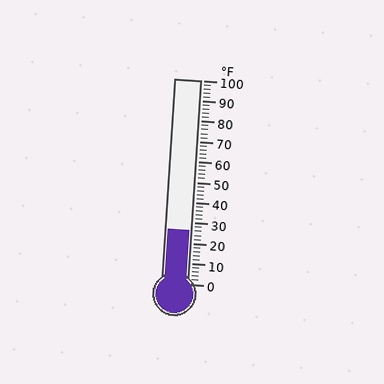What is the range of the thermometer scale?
The thermometer scale ranges from 0°F to 100°F.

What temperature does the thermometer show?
The thermometer shows approximately 26°F.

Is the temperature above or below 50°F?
The temperature is below 50°F.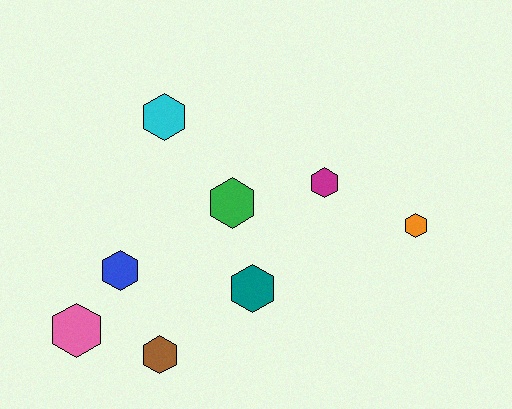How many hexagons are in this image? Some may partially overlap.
There are 8 hexagons.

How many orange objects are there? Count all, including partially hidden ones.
There is 1 orange object.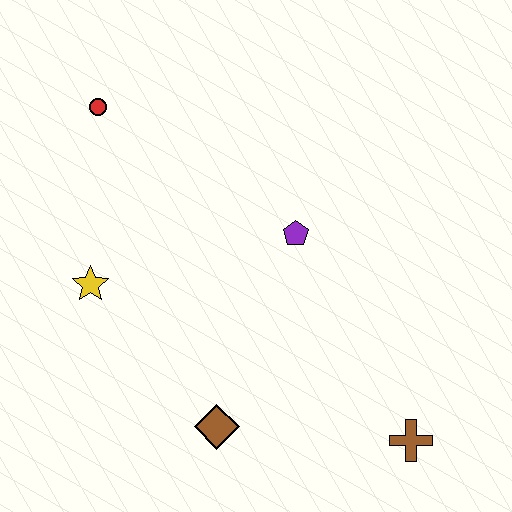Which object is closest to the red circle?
The yellow star is closest to the red circle.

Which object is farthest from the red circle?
The brown cross is farthest from the red circle.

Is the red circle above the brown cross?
Yes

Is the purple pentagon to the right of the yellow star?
Yes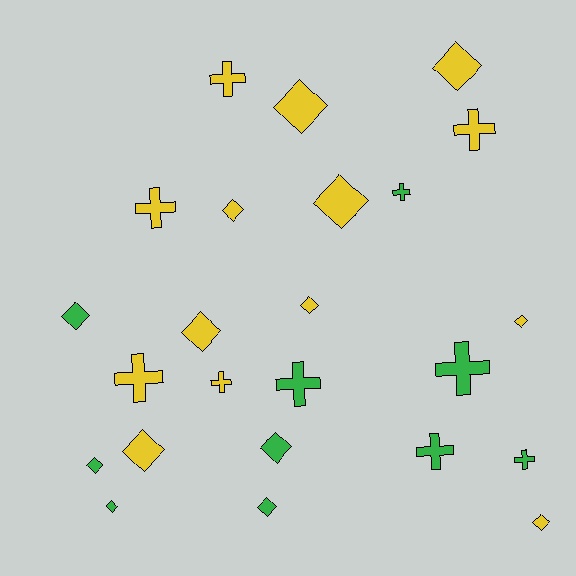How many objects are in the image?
There are 24 objects.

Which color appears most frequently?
Yellow, with 14 objects.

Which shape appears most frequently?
Diamond, with 14 objects.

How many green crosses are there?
There are 5 green crosses.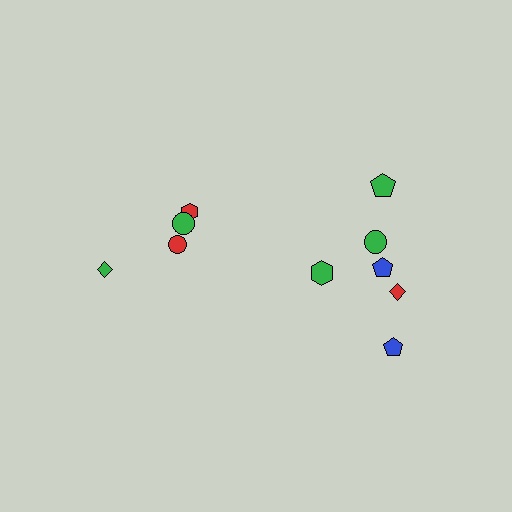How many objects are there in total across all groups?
There are 10 objects.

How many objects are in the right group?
There are 6 objects.